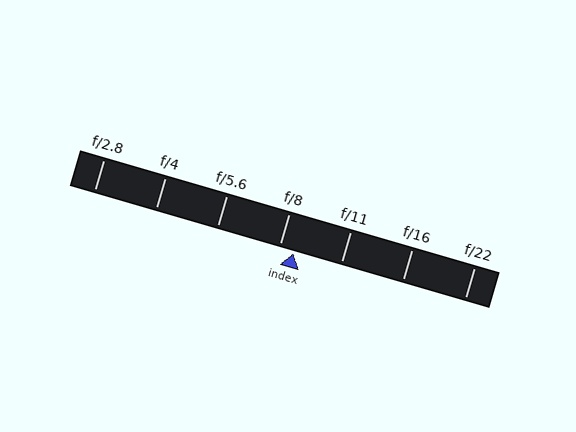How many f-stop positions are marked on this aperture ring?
There are 7 f-stop positions marked.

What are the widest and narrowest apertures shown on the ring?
The widest aperture shown is f/2.8 and the narrowest is f/22.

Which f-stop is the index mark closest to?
The index mark is closest to f/8.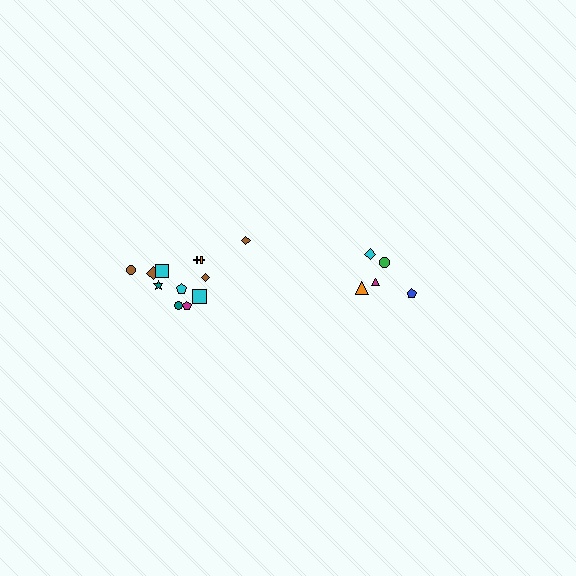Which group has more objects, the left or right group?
The left group.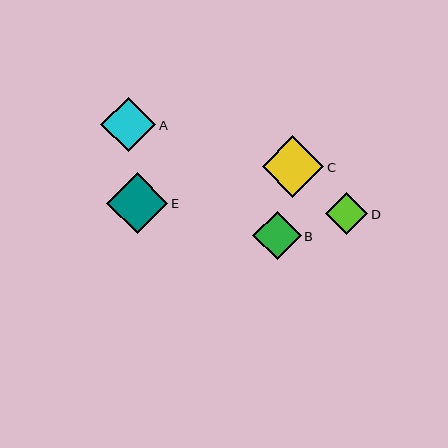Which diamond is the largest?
Diamond C is the largest with a size of approximately 62 pixels.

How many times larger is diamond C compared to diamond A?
Diamond C is approximately 1.1 times the size of diamond A.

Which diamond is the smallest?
Diamond D is the smallest with a size of approximately 42 pixels.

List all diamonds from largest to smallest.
From largest to smallest: C, E, A, B, D.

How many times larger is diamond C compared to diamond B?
Diamond C is approximately 1.3 times the size of diamond B.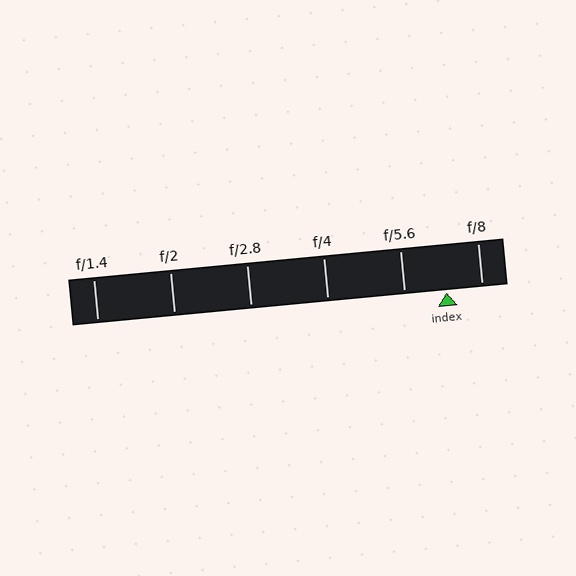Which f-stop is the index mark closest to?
The index mark is closest to f/8.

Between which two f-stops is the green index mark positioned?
The index mark is between f/5.6 and f/8.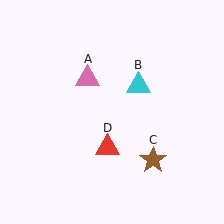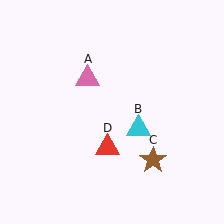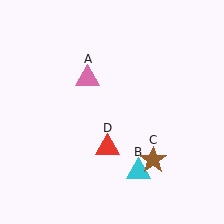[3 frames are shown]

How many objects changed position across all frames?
1 object changed position: cyan triangle (object B).